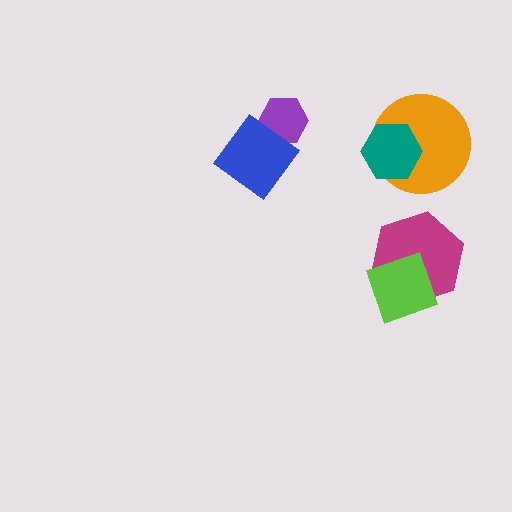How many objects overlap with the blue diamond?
1 object overlaps with the blue diamond.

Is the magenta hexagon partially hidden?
Yes, it is partially covered by another shape.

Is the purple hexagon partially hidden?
Yes, it is partially covered by another shape.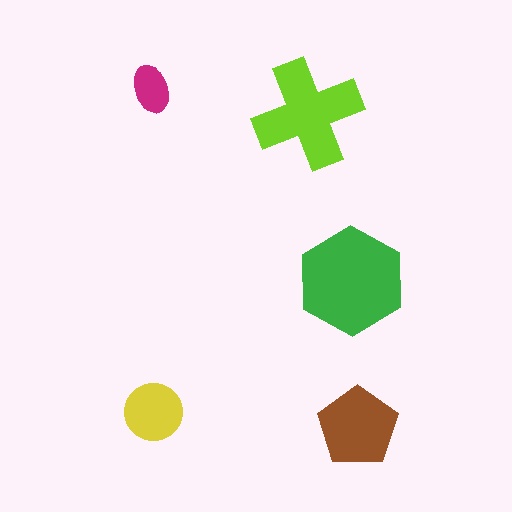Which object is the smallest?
The magenta ellipse.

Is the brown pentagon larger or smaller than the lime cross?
Smaller.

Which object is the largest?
The green hexagon.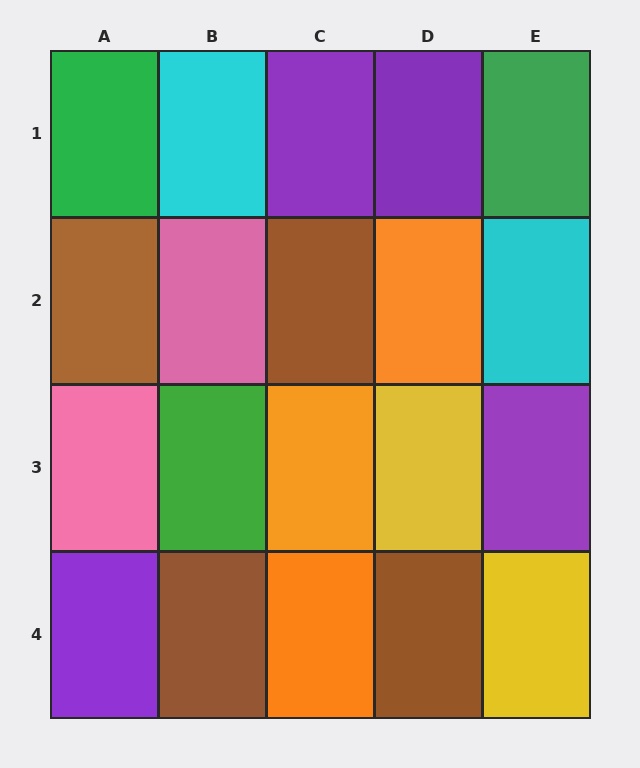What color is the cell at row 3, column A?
Pink.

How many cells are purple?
4 cells are purple.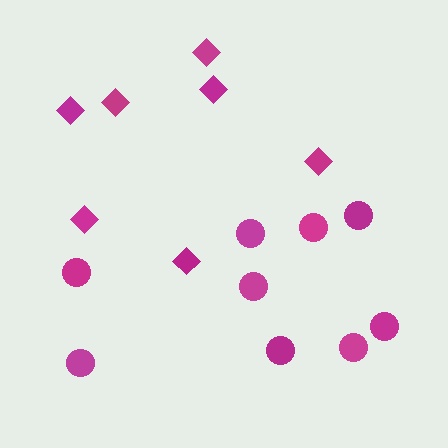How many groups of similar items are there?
There are 2 groups: one group of circles (9) and one group of diamonds (7).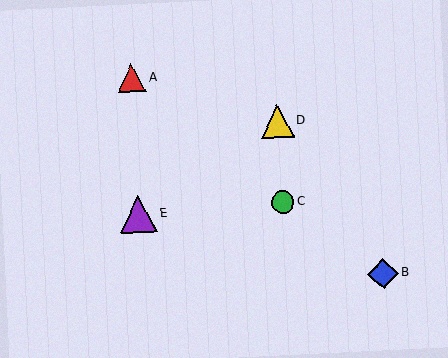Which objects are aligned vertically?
Objects A, E are aligned vertically.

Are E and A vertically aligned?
Yes, both are at x≈138.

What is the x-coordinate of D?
Object D is at x≈277.